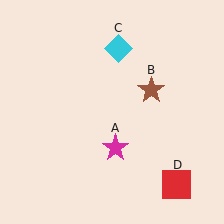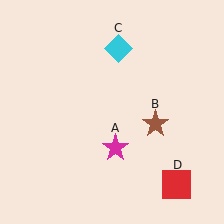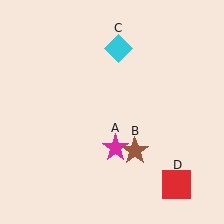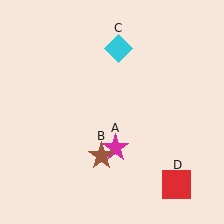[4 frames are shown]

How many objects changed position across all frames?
1 object changed position: brown star (object B).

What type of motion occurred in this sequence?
The brown star (object B) rotated clockwise around the center of the scene.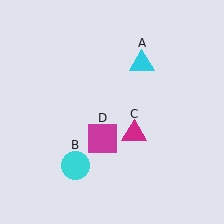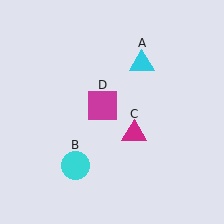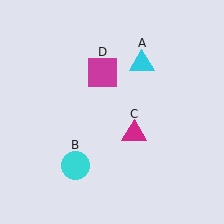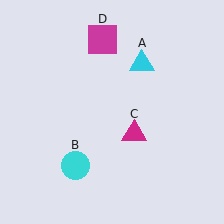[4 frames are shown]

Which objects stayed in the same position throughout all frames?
Cyan triangle (object A) and cyan circle (object B) and magenta triangle (object C) remained stationary.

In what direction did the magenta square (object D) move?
The magenta square (object D) moved up.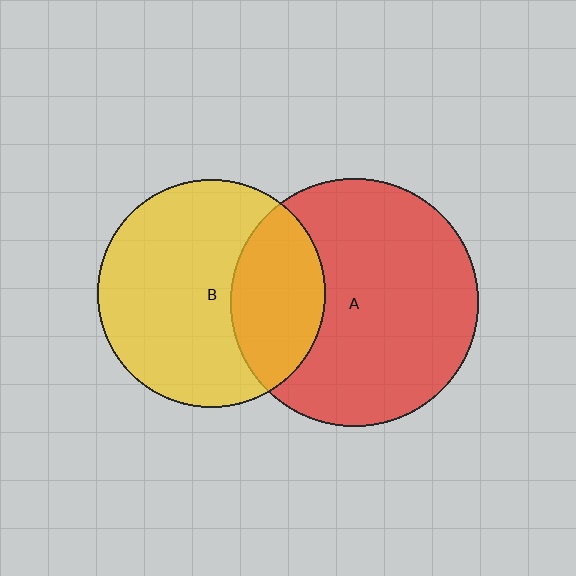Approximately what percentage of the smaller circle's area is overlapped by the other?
Approximately 30%.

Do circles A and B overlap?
Yes.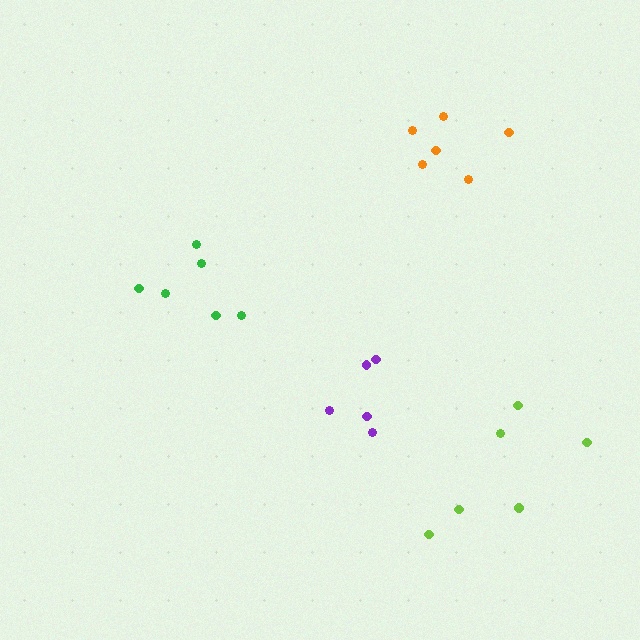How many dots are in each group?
Group 1: 6 dots, Group 2: 5 dots, Group 3: 6 dots, Group 4: 6 dots (23 total).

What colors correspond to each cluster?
The clusters are colored: lime, purple, green, orange.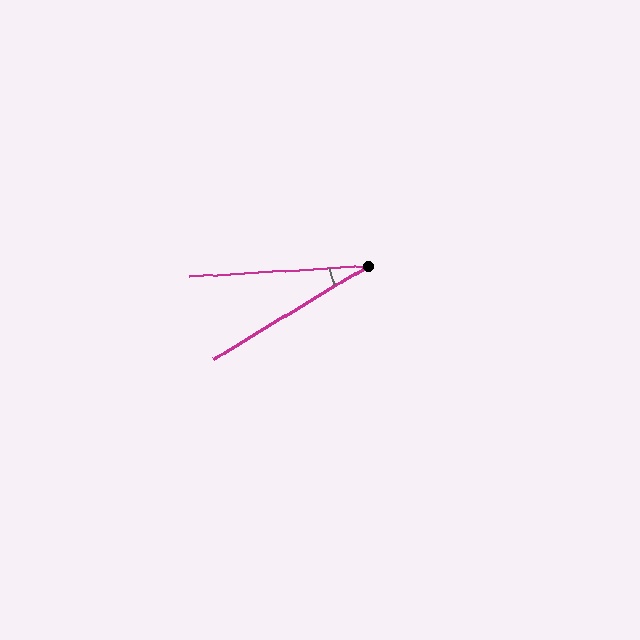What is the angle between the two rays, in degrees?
Approximately 28 degrees.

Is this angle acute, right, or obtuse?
It is acute.